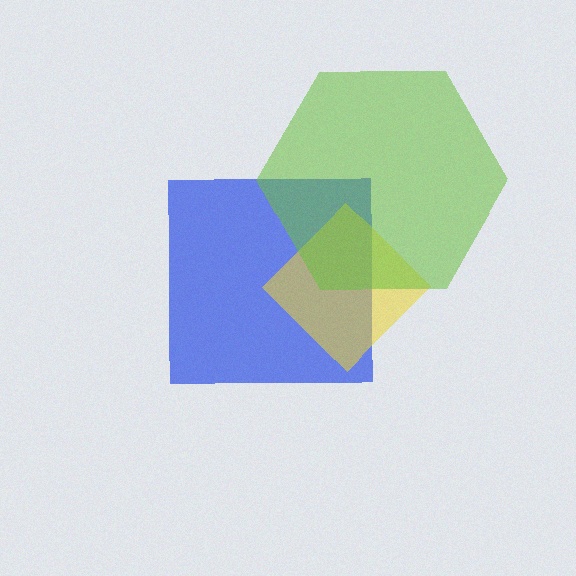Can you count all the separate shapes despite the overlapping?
Yes, there are 3 separate shapes.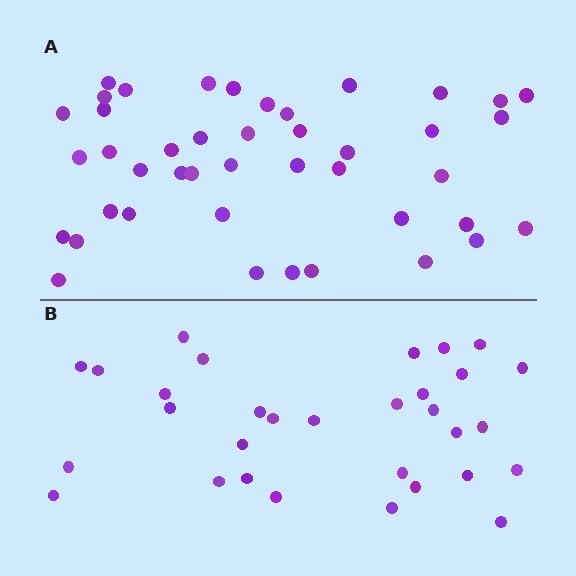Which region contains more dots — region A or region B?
Region A (the top region) has more dots.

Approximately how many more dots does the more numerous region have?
Region A has roughly 12 or so more dots than region B.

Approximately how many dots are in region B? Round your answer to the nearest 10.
About 30 dots. (The exact count is 31, which rounds to 30.)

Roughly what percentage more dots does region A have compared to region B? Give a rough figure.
About 40% more.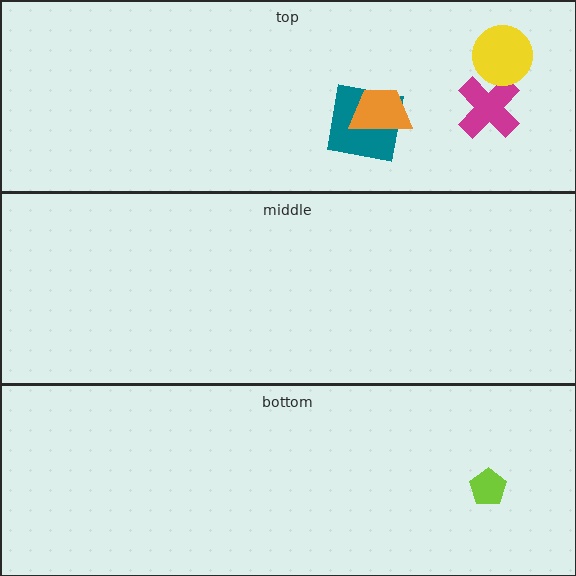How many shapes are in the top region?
4.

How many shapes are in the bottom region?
1.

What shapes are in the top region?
The teal square, the magenta cross, the orange trapezoid, the yellow circle.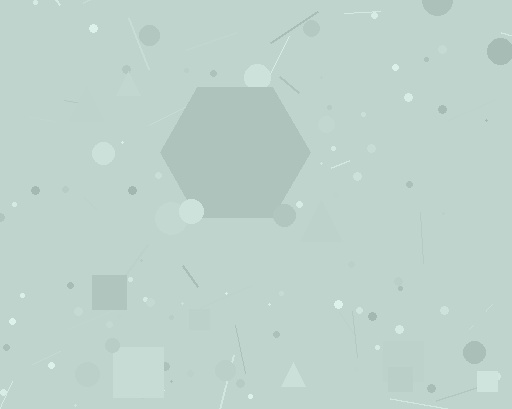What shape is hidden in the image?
A hexagon is hidden in the image.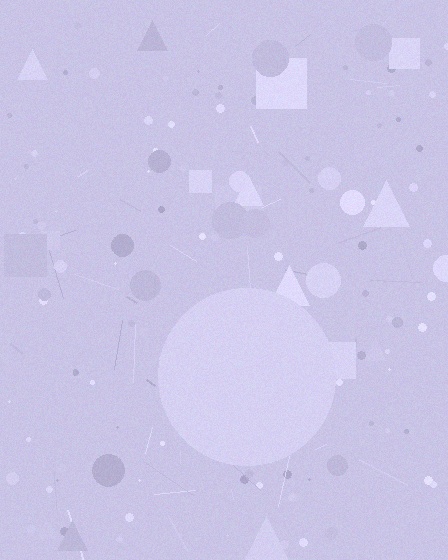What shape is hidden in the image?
A circle is hidden in the image.